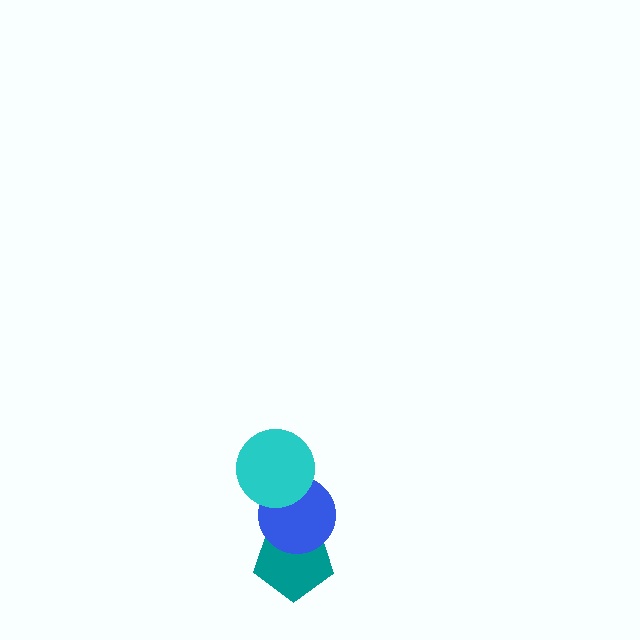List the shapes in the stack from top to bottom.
From top to bottom: the cyan circle, the blue circle, the teal pentagon.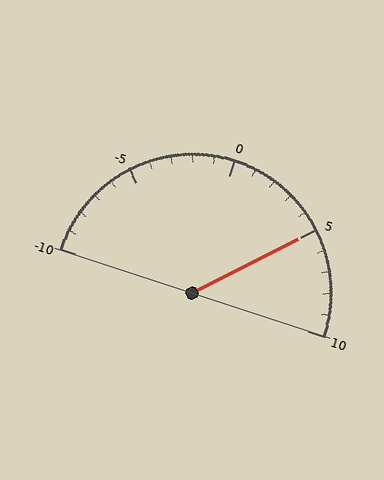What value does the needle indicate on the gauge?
The needle indicates approximately 5.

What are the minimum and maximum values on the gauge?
The gauge ranges from -10 to 10.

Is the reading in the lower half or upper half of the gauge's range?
The reading is in the upper half of the range (-10 to 10).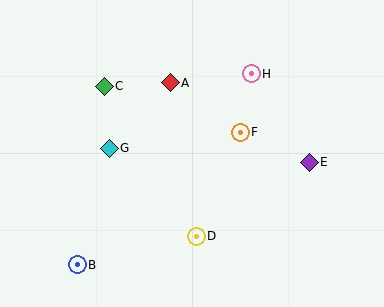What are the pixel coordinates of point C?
Point C is at (104, 86).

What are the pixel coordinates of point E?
Point E is at (309, 162).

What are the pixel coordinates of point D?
Point D is at (196, 236).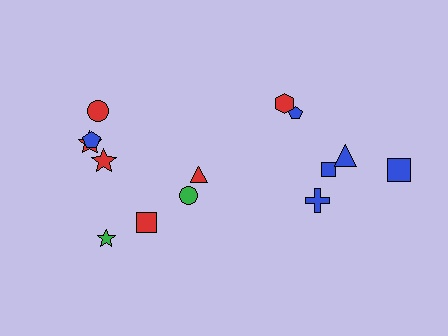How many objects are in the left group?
There are 8 objects.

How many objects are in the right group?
There are 6 objects.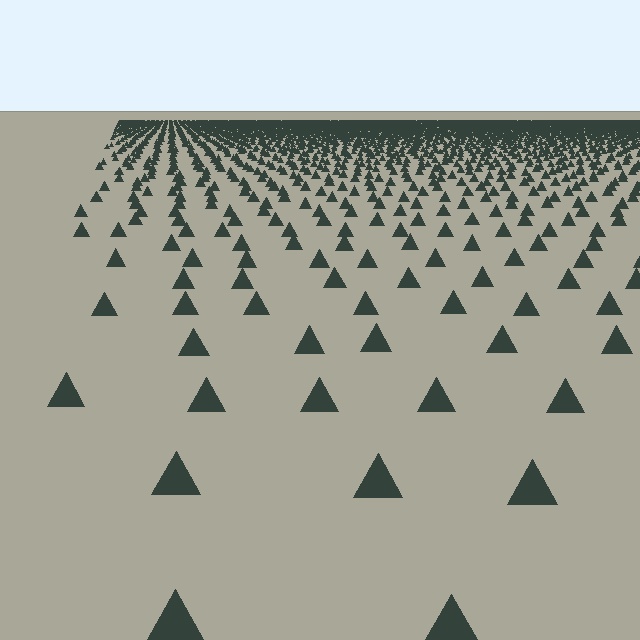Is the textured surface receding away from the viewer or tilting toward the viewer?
The surface is receding away from the viewer. Texture elements get smaller and denser toward the top.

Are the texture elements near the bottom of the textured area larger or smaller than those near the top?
Larger. Near the bottom, elements are closer to the viewer and appear at a bigger on-screen size.